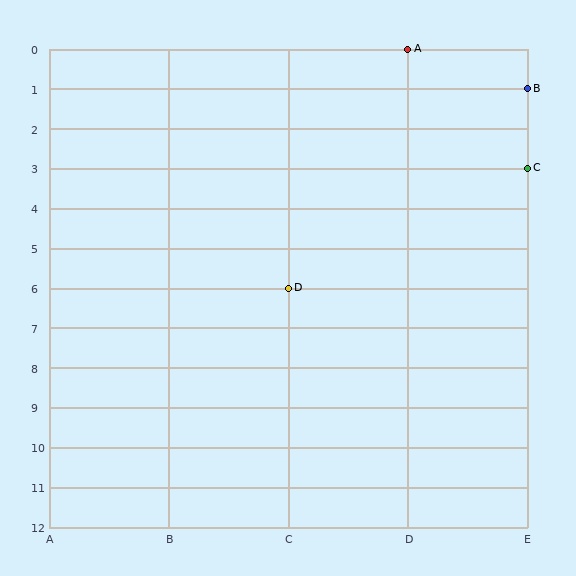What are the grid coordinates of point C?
Point C is at grid coordinates (E, 3).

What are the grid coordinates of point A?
Point A is at grid coordinates (D, 0).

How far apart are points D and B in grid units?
Points D and B are 2 columns and 5 rows apart (about 5.4 grid units diagonally).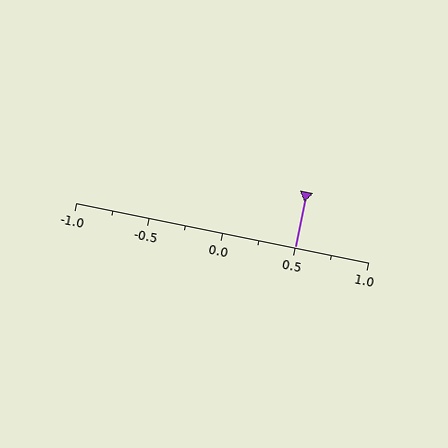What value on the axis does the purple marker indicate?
The marker indicates approximately 0.5.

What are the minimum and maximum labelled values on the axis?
The axis runs from -1.0 to 1.0.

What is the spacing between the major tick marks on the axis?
The major ticks are spaced 0.5 apart.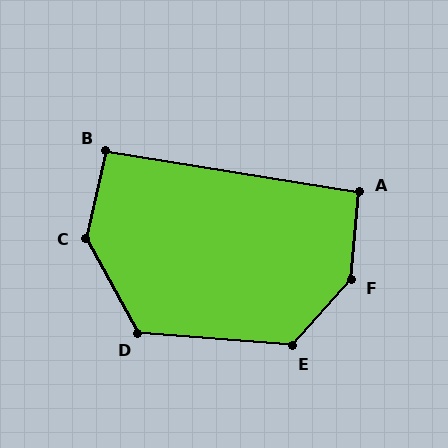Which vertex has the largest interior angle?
F, at approximately 143 degrees.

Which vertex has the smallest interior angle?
B, at approximately 94 degrees.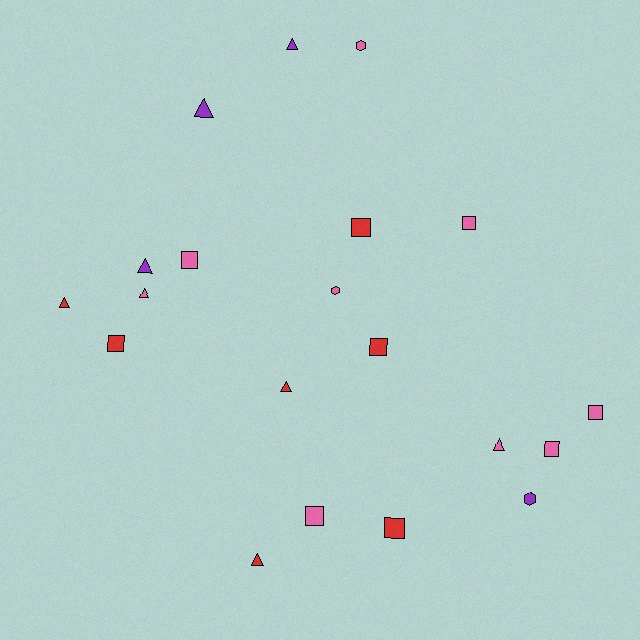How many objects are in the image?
There are 20 objects.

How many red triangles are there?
There are 3 red triangles.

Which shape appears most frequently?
Square, with 9 objects.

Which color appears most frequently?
Pink, with 9 objects.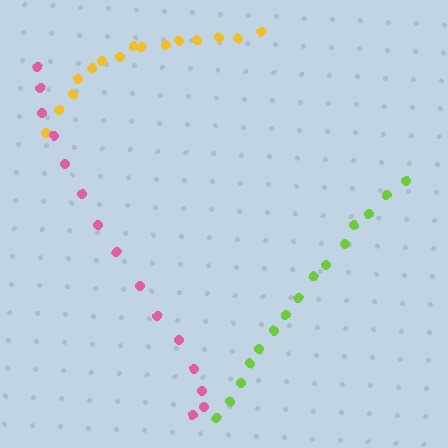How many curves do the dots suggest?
There are 3 distinct paths.